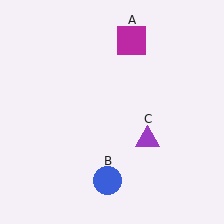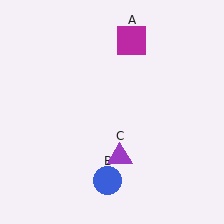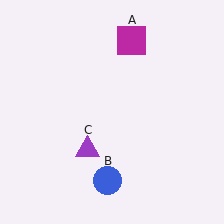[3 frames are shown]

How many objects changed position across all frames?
1 object changed position: purple triangle (object C).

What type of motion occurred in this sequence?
The purple triangle (object C) rotated clockwise around the center of the scene.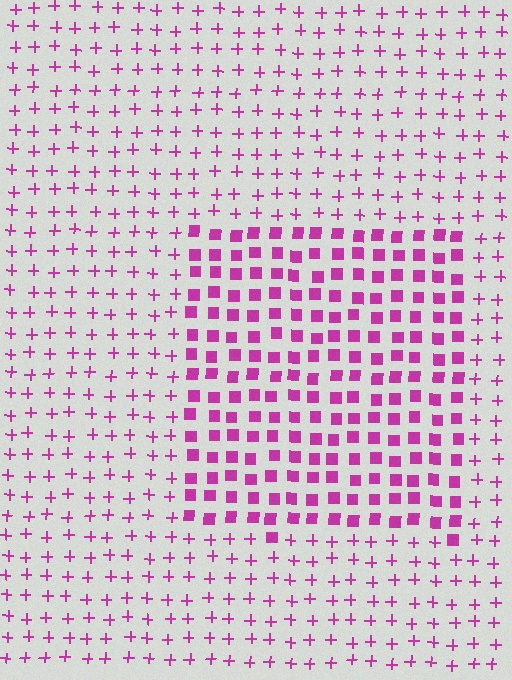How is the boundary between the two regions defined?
The boundary is defined by a change in element shape: squares inside vs. plus signs outside. All elements share the same color and spacing.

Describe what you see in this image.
The image is filled with small magenta elements arranged in a uniform grid. A rectangle-shaped region contains squares, while the surrounding area contains plus signs. The boundary is defined purely by the change in element shape.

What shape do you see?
I see a rectangle.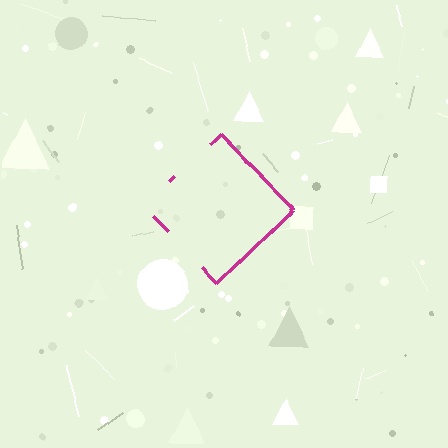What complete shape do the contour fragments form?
The contour fragments form a diamond.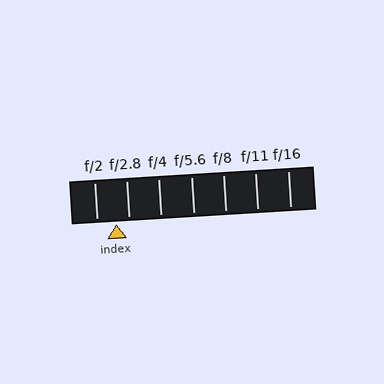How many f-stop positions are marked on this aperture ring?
There are 7 f-stop positions marked.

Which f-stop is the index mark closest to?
The index mark is closest to f/2.8.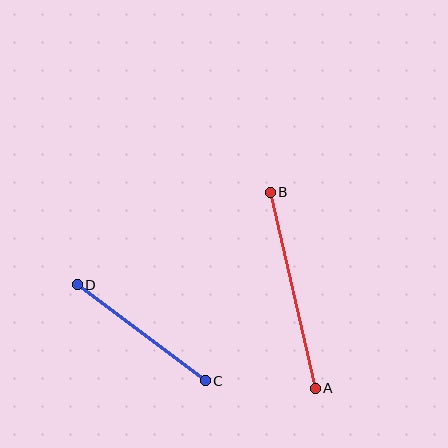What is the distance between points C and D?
The distance is approximately 160 pixels.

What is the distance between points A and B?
The distance is approximately 201 pixels.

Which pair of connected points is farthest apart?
Points A and B are farthest apart.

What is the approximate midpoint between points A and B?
The midpoint is at approximately (293, 290) pixels.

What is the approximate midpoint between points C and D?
The midpoint is at approximately (141, 333) pixels.